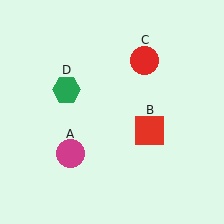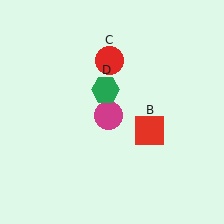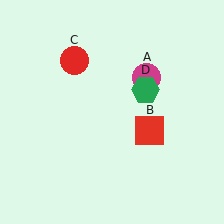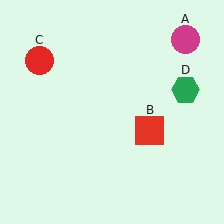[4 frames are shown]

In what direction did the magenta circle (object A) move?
The magenta circle (object A) moved up and to the right.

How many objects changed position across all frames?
3 objects changed position: magenta circle (object A), red circle (object C), green hexagon (object D).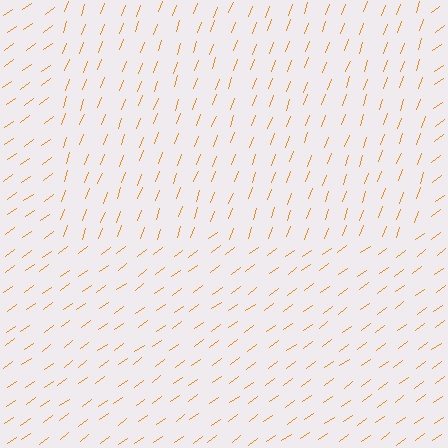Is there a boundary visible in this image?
Yes, there is a texture boundary formed by a change in line orientation.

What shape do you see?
I see a rectangle.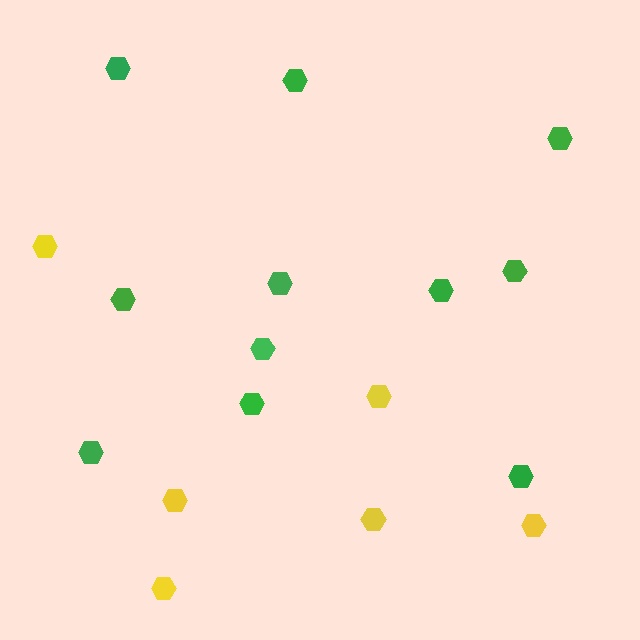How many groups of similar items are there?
There are 2 groups: one group of green hexagons (11) and one group of yellow hexagons (6).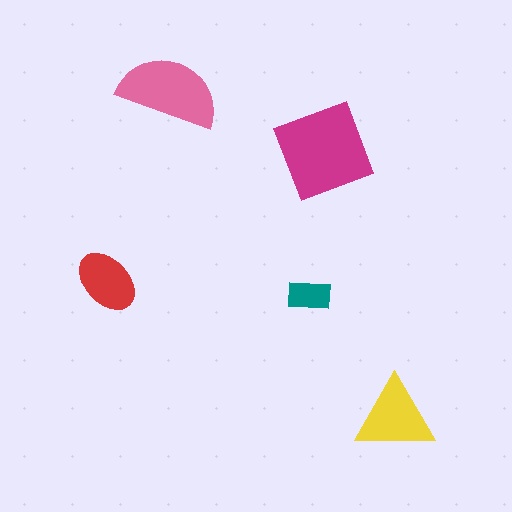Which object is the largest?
The magenta square.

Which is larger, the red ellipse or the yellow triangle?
The yellow triangle.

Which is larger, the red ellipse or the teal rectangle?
The red ellipse.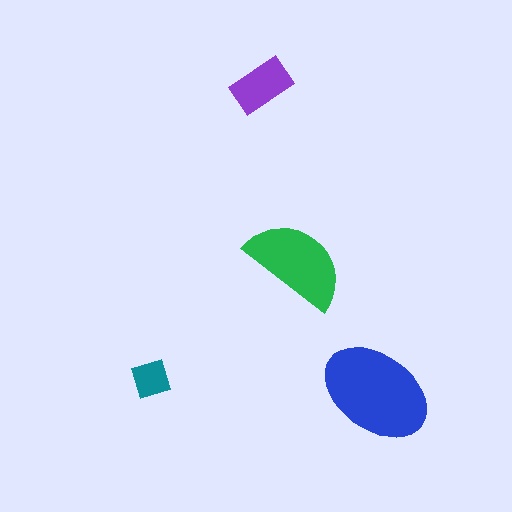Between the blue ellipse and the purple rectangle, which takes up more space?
The blue ellipse.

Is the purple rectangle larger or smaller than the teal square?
Larger.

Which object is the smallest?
The teal square.